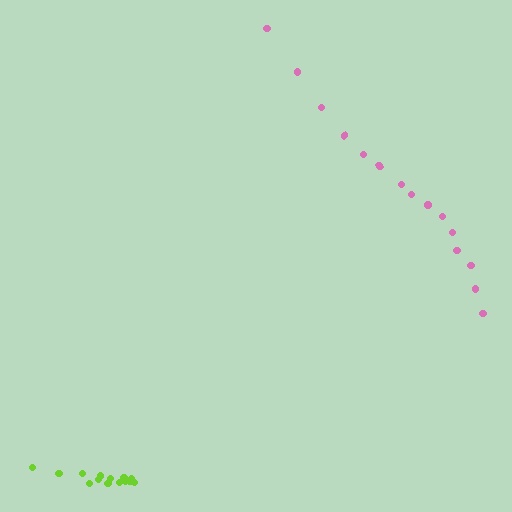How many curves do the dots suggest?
There are 2 distinct paths.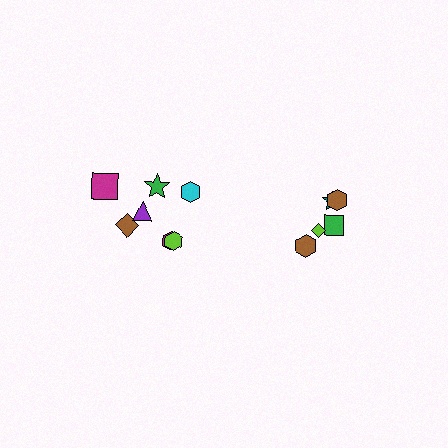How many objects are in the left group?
There are 7 objects.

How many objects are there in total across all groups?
There are 12 objects.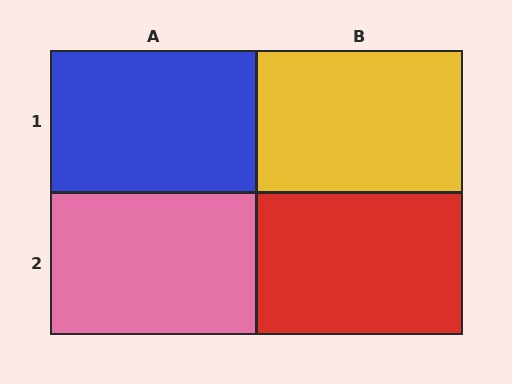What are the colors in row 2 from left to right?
Pink, red.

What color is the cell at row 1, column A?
Blue.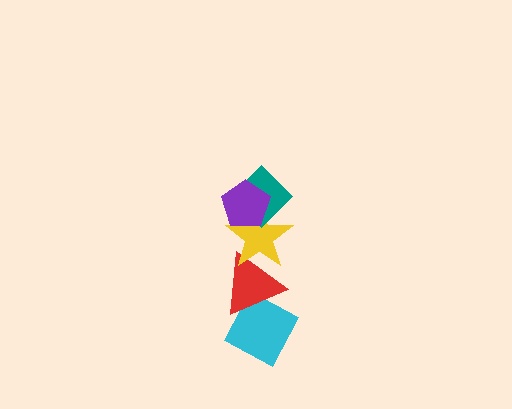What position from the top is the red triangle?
The red triangle is 4th from the top.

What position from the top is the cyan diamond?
The cyan diamond is 5th from the top.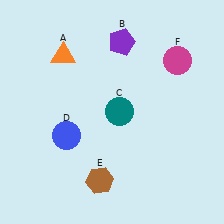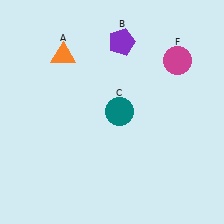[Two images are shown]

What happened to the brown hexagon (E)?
The brown hexagon (E) was removed in Image 2. It was in the bottom-left area of Image 1.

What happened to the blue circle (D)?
The blue circle (D) was removed in Image 2. It was in the bottom-left area of Image 1.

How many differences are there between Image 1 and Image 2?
There are 2 differences between the two images.